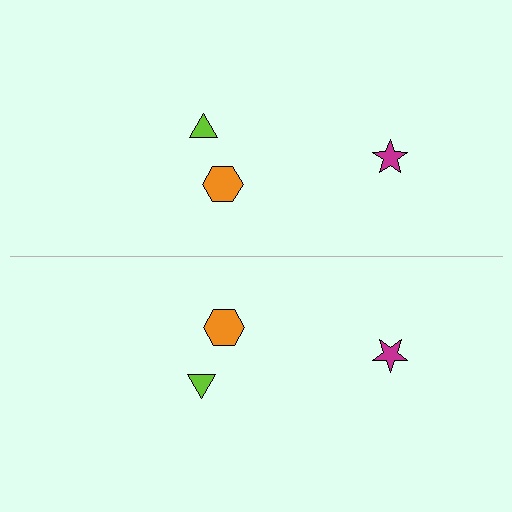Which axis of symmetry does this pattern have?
The pattern has a horizontal axis of symmetry running through the center of the image.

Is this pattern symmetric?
Yes, this pattern has bilateral (reflection) symmetry.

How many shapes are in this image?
There are 6 shapes in this image.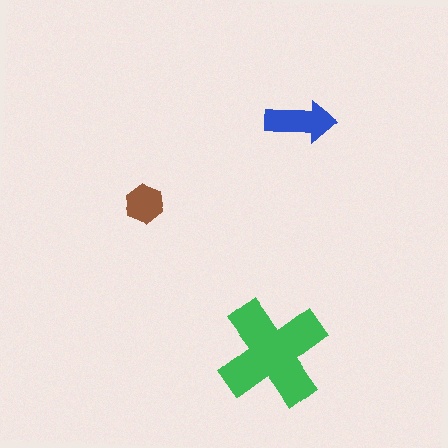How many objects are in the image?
There are 3 objects in the image.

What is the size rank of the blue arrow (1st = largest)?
2nd.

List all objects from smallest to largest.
The brown hexagon, the blue arrow, the green cross.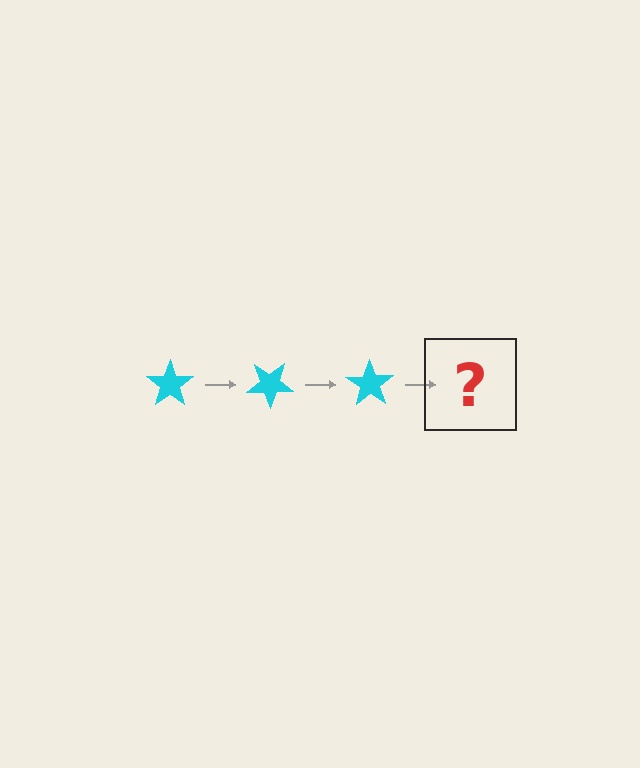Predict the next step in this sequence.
The next step is a cyan star rotated 105 degrees.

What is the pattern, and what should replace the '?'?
The pattern is that the star rotates 35 degrees each step. The '?' should be a cyan star rotated 105 degrees.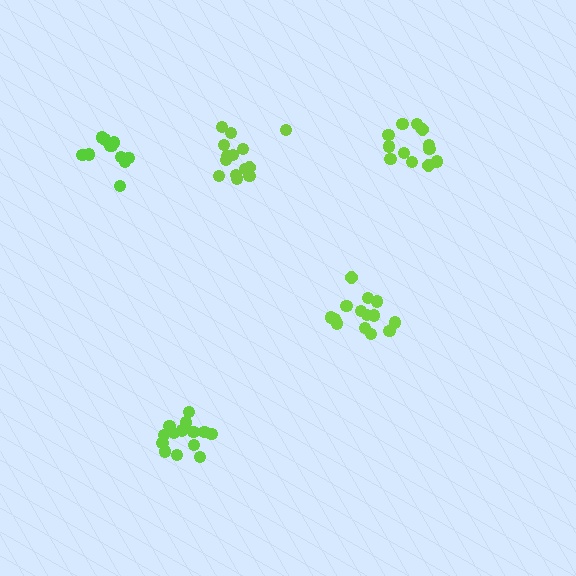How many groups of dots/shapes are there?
There are 5 groups.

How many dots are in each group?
Group 1: 14 dots, Group 2: 12 dots, Group 3: 14 dots, Group 4: 14 dots, Group 5: 11 dots (65 total).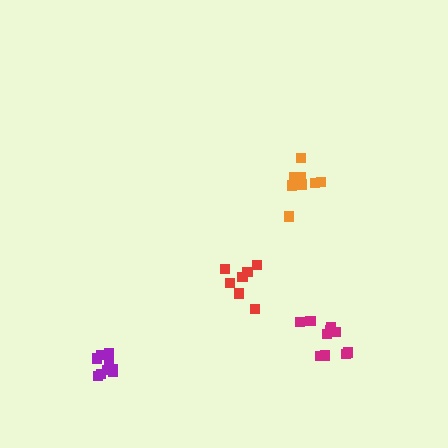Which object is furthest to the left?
The purple cluster is leftmost.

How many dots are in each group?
Group 1: 8 dots, Group 2: 10 dots, Group 3: 9 dots, Group 4: 8 dots (35 total).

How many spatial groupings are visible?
There are 4 spatial groupings.